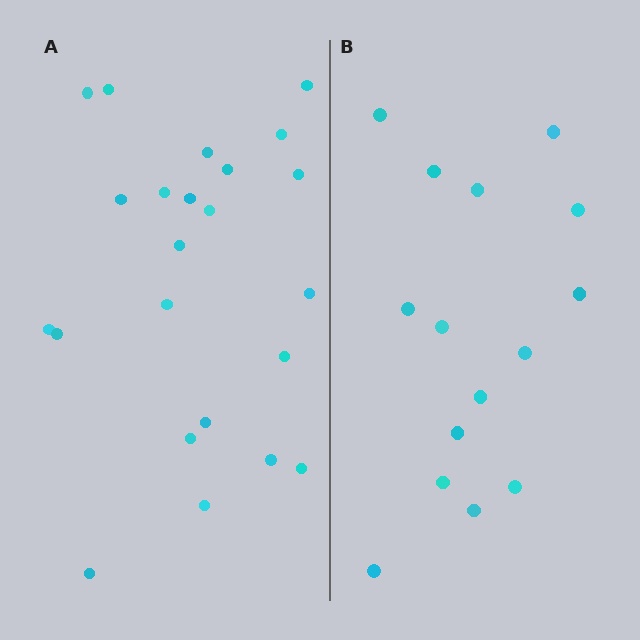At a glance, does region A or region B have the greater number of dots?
Region A (the left region) has more dots.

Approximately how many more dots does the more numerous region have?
Region A has roughly 8 or so more dots than region B.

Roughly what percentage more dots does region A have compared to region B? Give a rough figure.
About 55% more.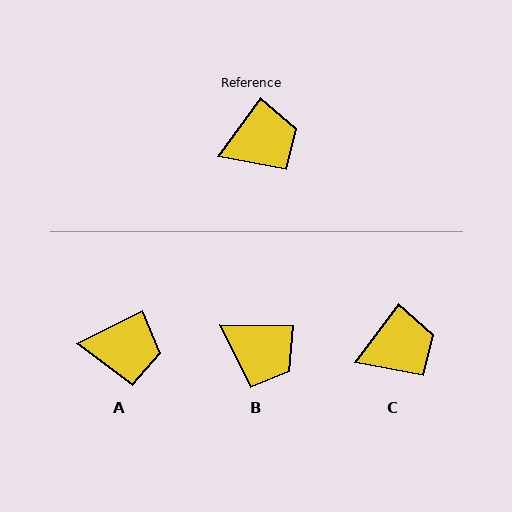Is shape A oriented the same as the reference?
No, it is off by about 27 degrees.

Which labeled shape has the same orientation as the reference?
C.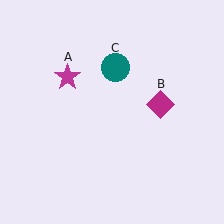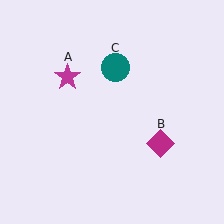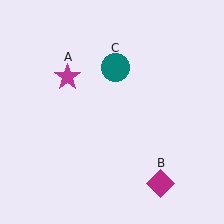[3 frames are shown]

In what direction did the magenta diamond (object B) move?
The magenta diamond (object B) moved down.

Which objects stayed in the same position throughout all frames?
Magenta star (object A) and teal circle (object C) remained stationary.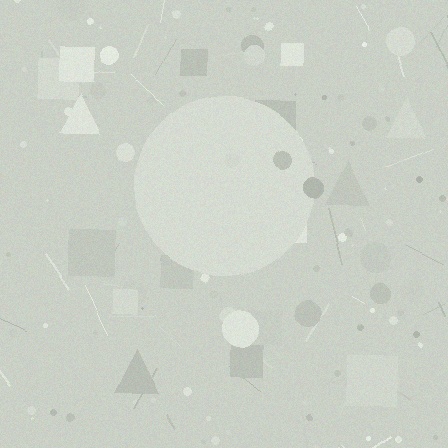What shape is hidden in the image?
A circle is hidden in the image.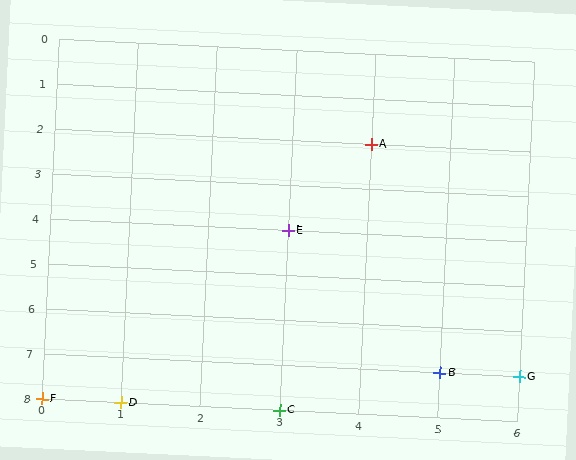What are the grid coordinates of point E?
Point E is at grid coordinates (3, 4).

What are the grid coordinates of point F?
Point F is at grid coordinates (0, 8).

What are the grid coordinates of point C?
Point C is at grid coordinates (3, 8).